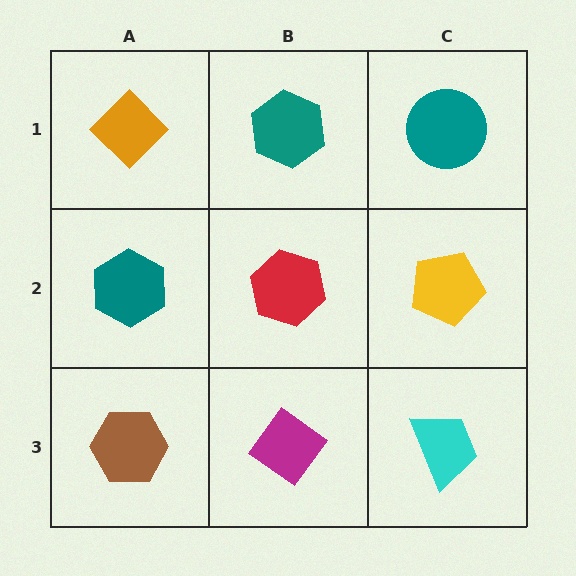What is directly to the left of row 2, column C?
A red hexagon.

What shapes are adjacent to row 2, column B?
A teal hexagon (row 1, column B), a magenta diamond (row 3, column B), a teal hexagon (row 2, column A), a yellow pentagon (row 2, column C).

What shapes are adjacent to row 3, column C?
A yellow pentagon (row 2, column C), a magenta diamond (row 3, column B).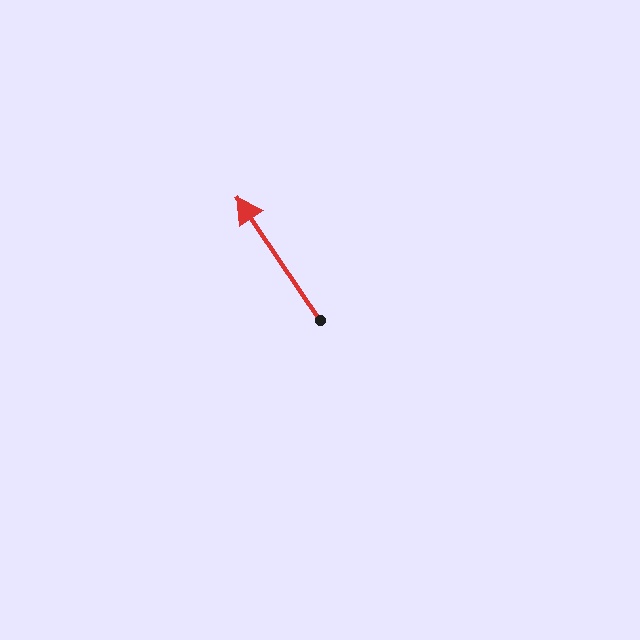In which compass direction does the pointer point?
Northwest.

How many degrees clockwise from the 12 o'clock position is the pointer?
Approximately 326 degrees.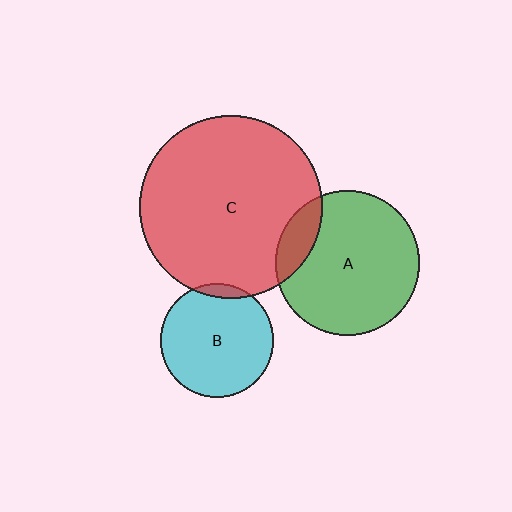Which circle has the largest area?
Circle C (red).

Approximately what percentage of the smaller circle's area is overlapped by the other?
Approximately 5%.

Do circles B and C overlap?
Yes.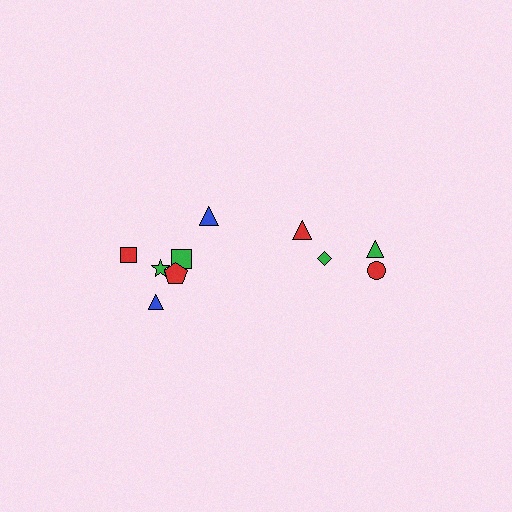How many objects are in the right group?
There are 4 objects.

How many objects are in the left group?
There are 6 objects.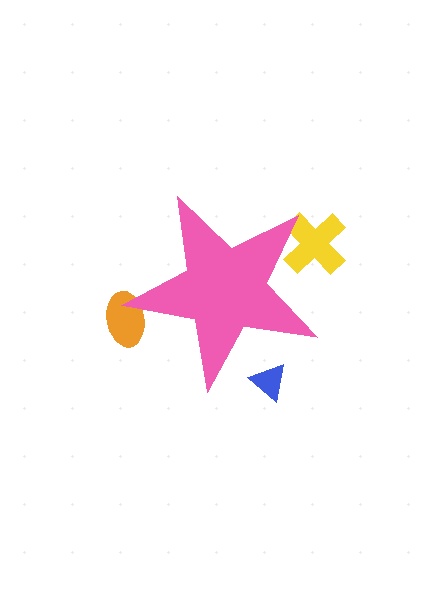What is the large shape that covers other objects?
A pink star.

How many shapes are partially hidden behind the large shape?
3 shapes are partially hidden.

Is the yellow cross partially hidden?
Yes, the yellow cross is partially hidden behind the pink star.